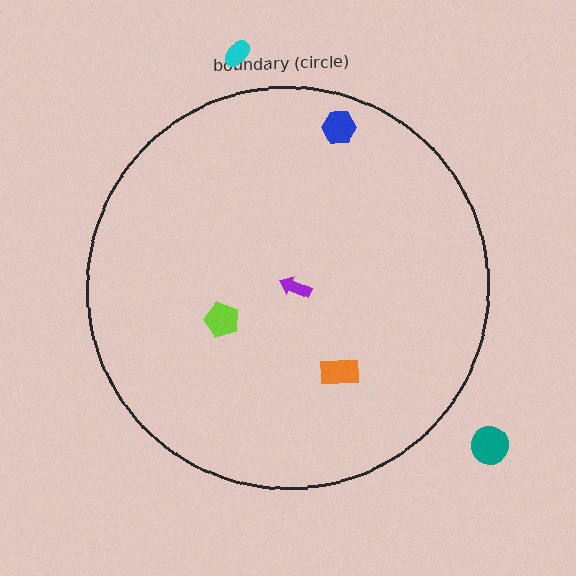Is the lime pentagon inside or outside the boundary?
Inside.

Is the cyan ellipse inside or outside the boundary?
Outside.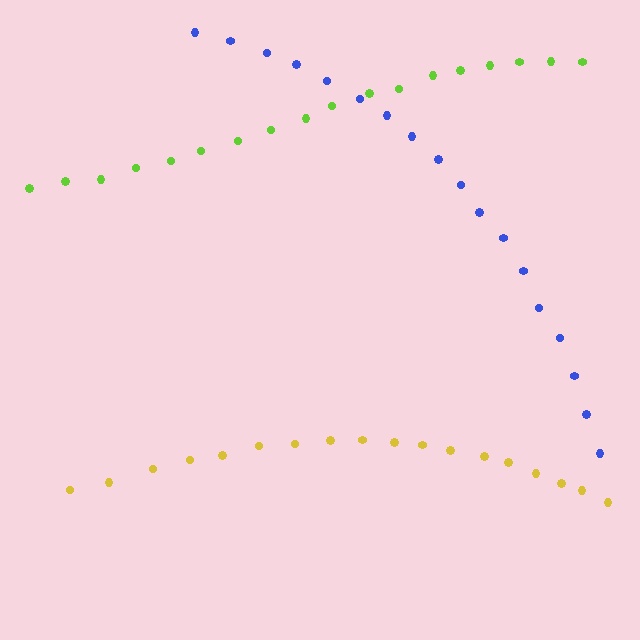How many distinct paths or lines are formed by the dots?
There are 3 distinct paths.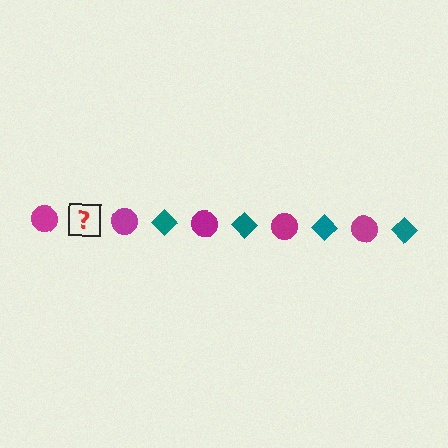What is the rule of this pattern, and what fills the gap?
The rule is that the pattern alternates between magenta circle and teal diamond. The gap should be filled with a teal diamond.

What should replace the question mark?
The question mark should be replaced with a teal diamond.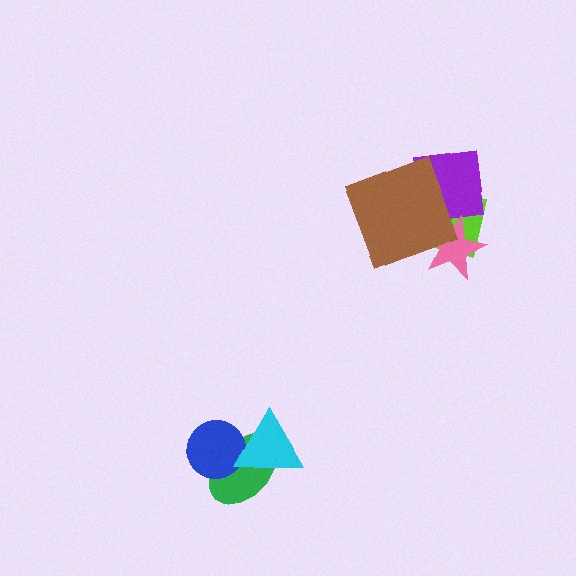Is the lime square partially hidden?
Yes, it is partially covered by another shape.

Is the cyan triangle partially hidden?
No, no other shape covers it.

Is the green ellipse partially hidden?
Yes, it is partially covered by another shape.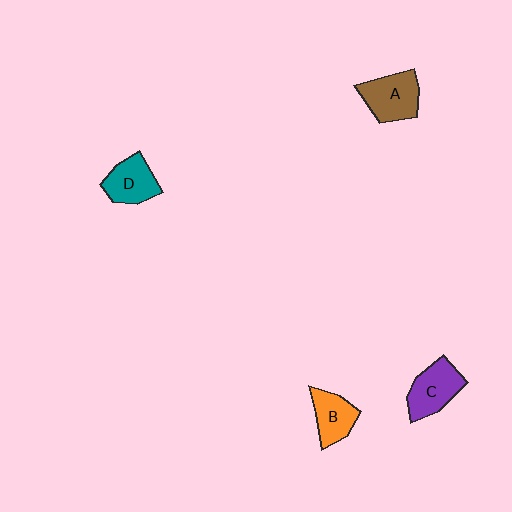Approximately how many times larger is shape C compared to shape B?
Approximately 1.2 times.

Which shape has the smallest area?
Shape B (orange).